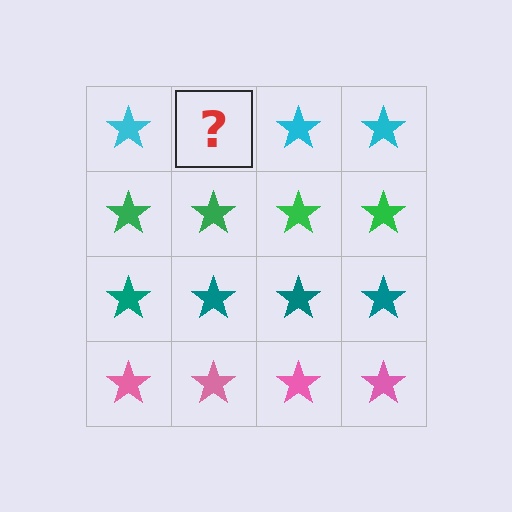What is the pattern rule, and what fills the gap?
The rule is that each row has a consistent color. The gap should be filled with a cyan star.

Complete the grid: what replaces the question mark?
The question mark should be replaced with a cyan star.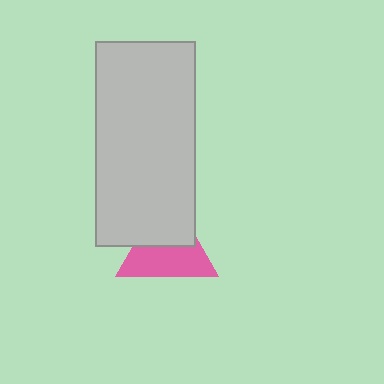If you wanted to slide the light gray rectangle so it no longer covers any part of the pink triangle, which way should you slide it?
Slide it up — that is the most direct way to separate the two shapes.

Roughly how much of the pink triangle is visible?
About half of it is visible (roughly 56%).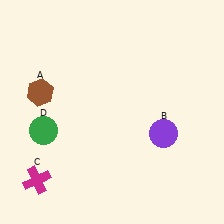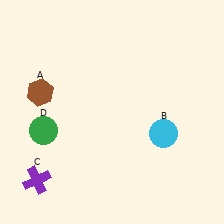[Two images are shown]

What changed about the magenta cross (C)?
In Image 1, C is magenta. In Image 2, it changed to purple.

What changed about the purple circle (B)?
In Image 1, B is purple. In Image 2, it changed to cyan.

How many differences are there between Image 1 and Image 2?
There are 2 differences between the two images.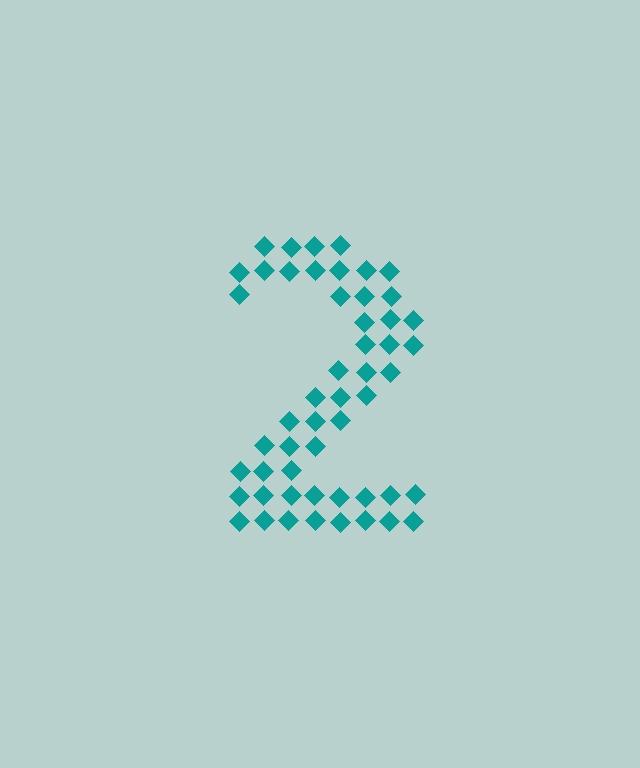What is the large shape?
The large shape is the digit 2.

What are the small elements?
The small elements are diamonds.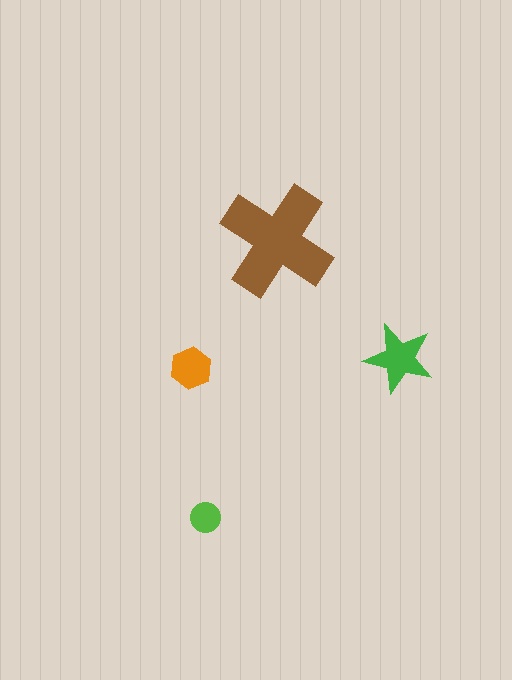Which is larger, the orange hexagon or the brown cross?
The brown cross.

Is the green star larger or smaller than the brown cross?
Smaller.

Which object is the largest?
The brown cross.